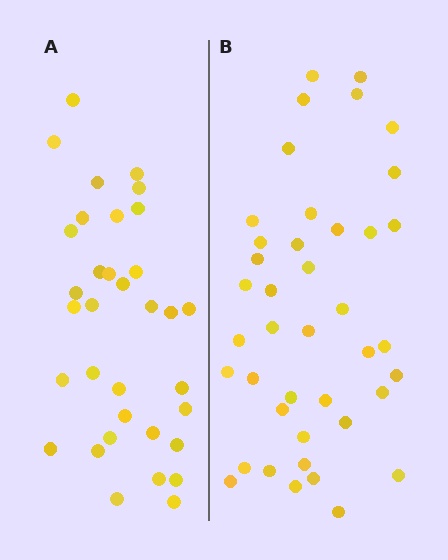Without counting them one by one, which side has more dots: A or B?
Region B (the right region) has more dots.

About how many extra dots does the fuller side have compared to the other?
Region B has roughly 8 or so more dots than region A.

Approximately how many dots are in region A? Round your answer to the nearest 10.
About 30 dots. (The exact count is 34, which rounds to 30.)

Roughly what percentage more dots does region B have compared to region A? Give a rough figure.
About 20% more.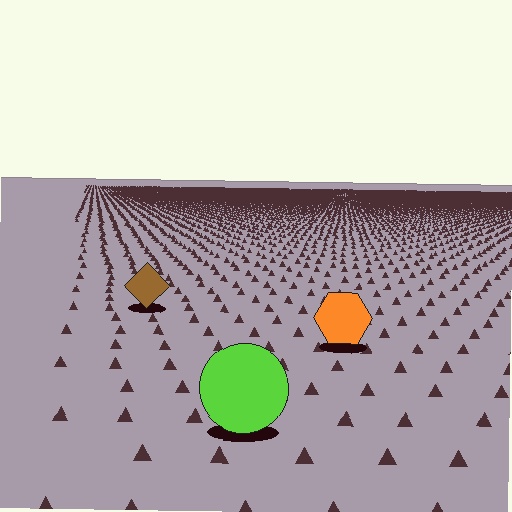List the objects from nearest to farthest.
From nearest to farthest: the lime circle, the orange hexagon, the brown diamond.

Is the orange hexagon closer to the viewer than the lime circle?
No. The lime circle is closer — you can tell from the texture gradient: the ground texture is coarser near it.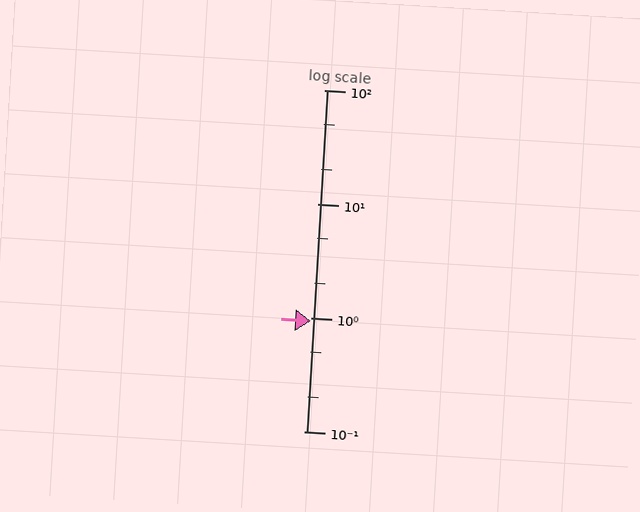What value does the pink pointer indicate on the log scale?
The pointer indicates approximately 0.93.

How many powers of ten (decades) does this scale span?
The scale spans 3 decades, from 0.1 to 100.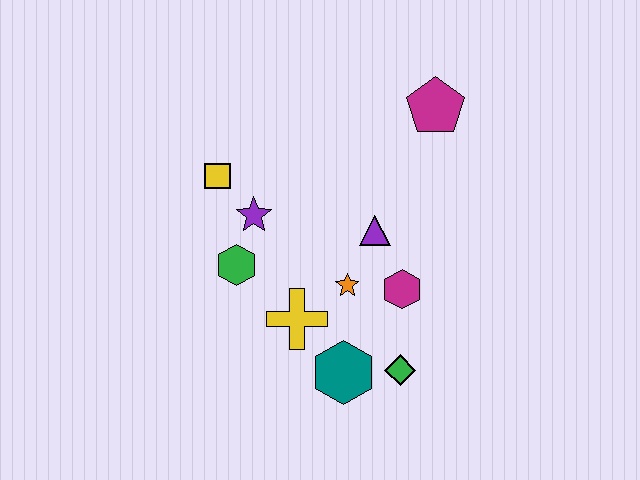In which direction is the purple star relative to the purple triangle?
The purple star is to the left of the purple triangle.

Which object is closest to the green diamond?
The teal hexagon is closest to the green diamond.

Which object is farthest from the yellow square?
The green diamond is farthest from the yellow square.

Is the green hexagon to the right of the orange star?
No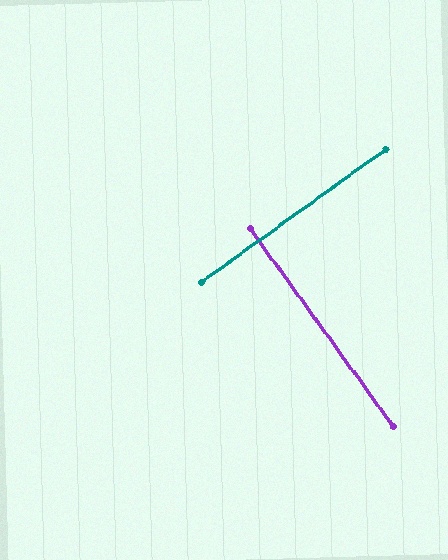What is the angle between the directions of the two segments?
Approximately 90 degrees.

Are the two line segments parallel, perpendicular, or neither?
Perpendicular — they meet at approximately 90°.